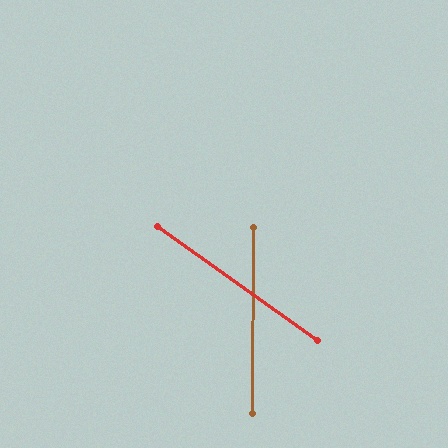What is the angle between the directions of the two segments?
Approximately 55 degrees.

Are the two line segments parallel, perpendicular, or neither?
Neither parallel nor perpendicular — they differ by about 55°.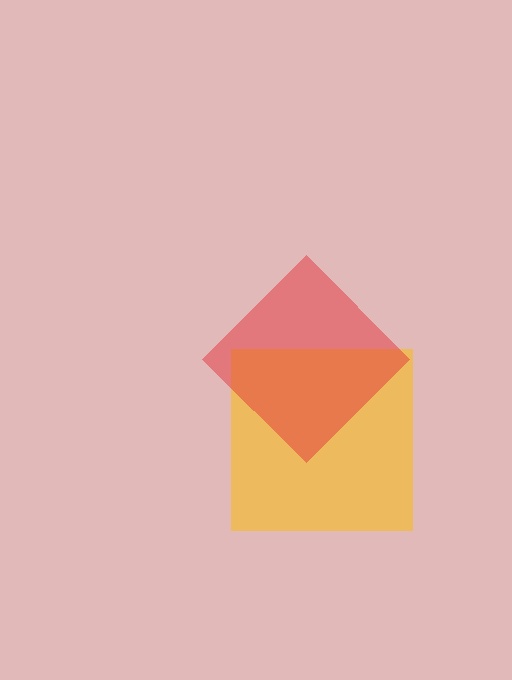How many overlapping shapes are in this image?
There are 2 overlapping shapes in the image.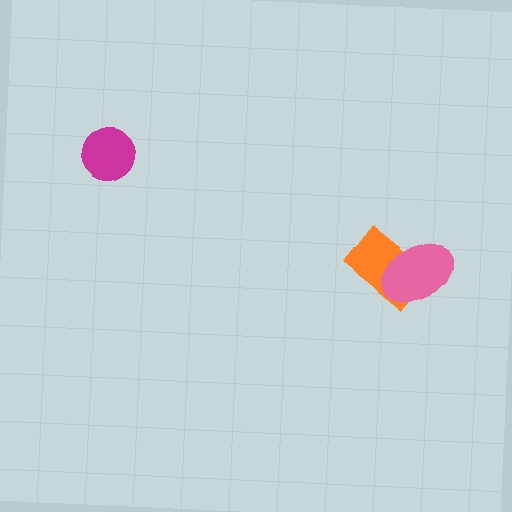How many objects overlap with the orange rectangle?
1 object overlaps with the orange rectangle.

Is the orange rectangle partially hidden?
Yes, it is partially covered by another shape.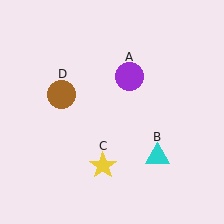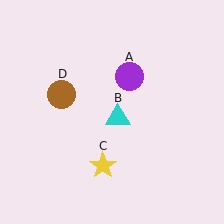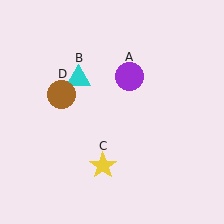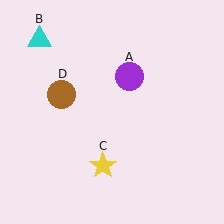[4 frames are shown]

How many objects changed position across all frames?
1 object changed position: cyan triangle (object B).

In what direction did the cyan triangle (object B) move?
The cyan triangle (object B) moved up and to the left.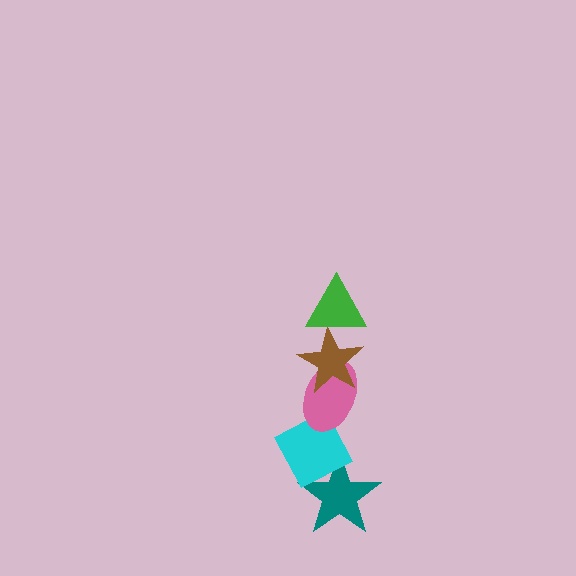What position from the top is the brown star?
The brown star is 2nd from the top.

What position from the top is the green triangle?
The green triangle is 1st from the top.